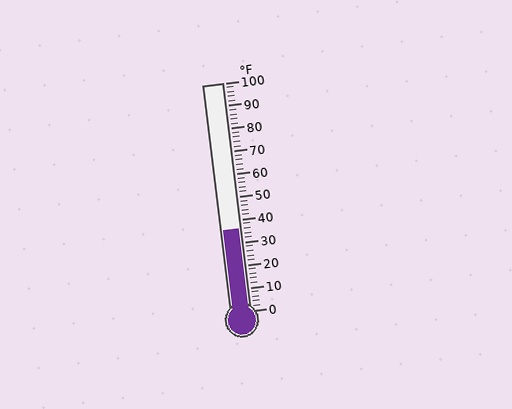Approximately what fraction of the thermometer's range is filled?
The thermometer is filled to approximately 35% of its range.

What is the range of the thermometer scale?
The thermometer scale ranges from 0°F to 100°F.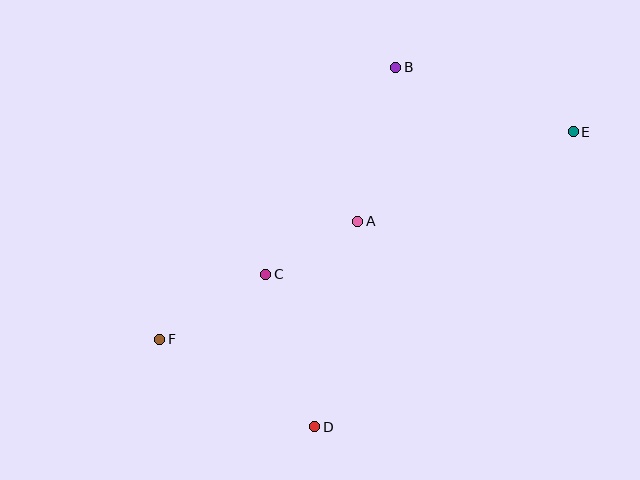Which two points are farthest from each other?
Points E and F are farthest from each other.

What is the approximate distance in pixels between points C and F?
The distance between C and F is approximately 124 pixels.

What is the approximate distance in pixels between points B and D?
The distance between B and D is approximately 368 pixels.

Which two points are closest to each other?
Points A and C are closest to each other.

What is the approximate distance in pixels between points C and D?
The distance between C and D is approximately 160 pixels.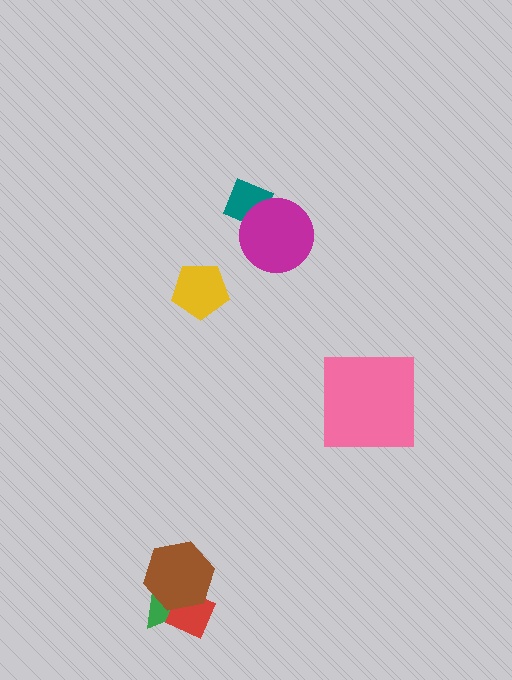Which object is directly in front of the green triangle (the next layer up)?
The red diamond is directly in front of the green triangle.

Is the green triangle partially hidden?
Yes, it is partially covered by another shape.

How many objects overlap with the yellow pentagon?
0 objects overlap with the yellow pentagon.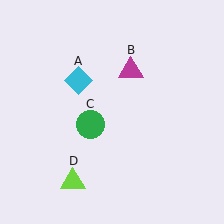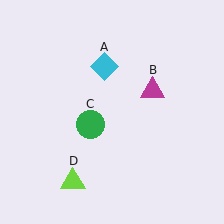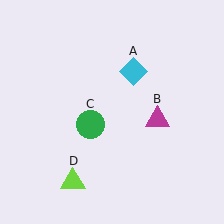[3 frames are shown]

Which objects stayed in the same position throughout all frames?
Green circle (object C) and lime triangle (object D) remained stationary.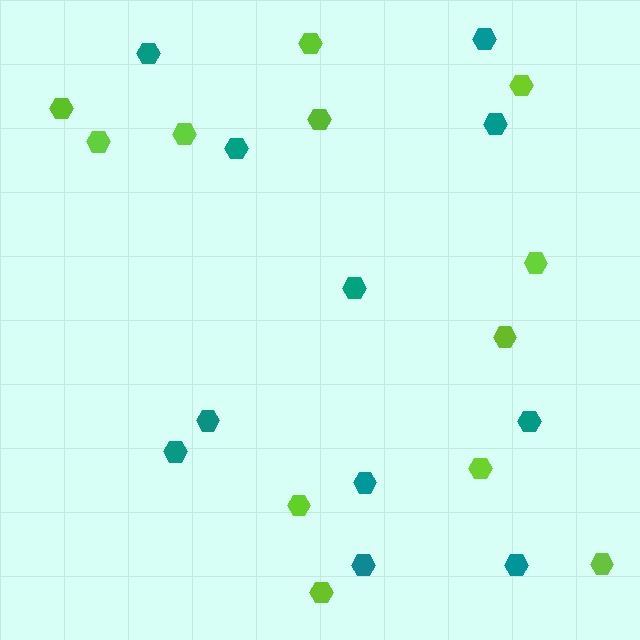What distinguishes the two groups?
There are 2 groups: one group of teal hexagons (11) and one group of lime hexagons (12).